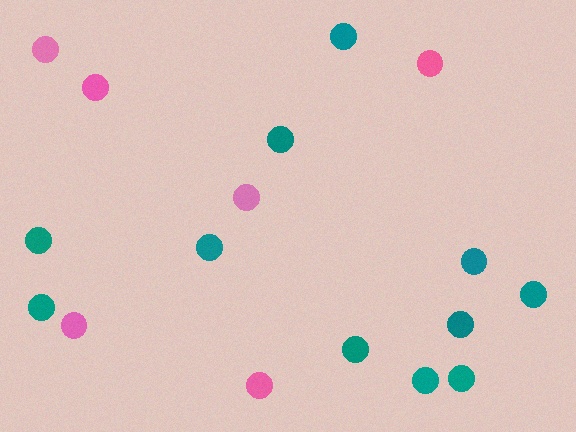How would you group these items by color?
There are 2 groups: one group of pink circles (6) and one group of teal circles (11).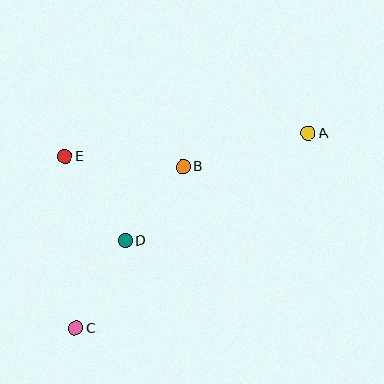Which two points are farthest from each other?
Points A and C are farthest from each other.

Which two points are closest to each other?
Points B and D are closest to each other.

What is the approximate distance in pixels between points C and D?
The distance between C and D is approximately 100 pixels.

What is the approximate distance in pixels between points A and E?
The distance between A and E is approximately 244 pixels.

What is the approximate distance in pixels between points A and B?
The distance between A and B is approximately 129 pixels.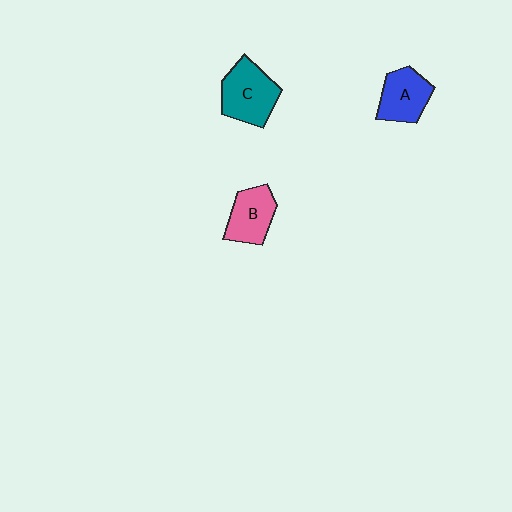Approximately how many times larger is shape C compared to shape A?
Approximately 1.2 times.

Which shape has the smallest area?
Shape B (pink).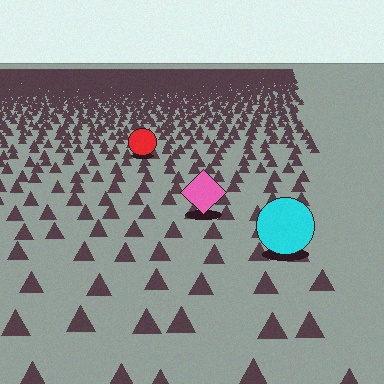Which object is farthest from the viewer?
The red circle is farthest from the viewer. It appears smaller and the ground texture around it is denser.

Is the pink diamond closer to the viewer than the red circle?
Yes. The pink diamond is closer — you can tell from the texture gradient: the ground texture is coarser near it.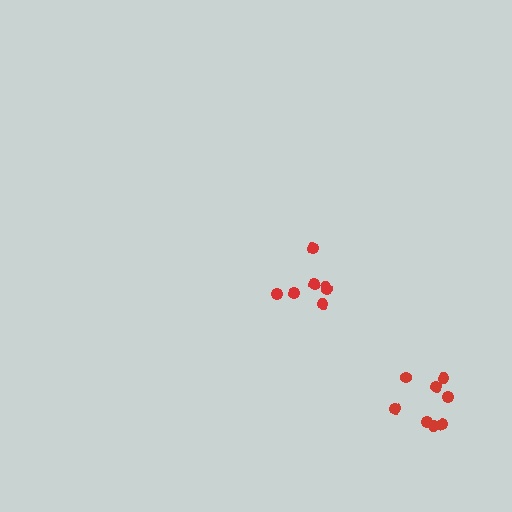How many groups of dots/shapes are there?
There are 2 groups.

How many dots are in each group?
Group 1: 8 dots, Group 2: 7 dots (15 total).